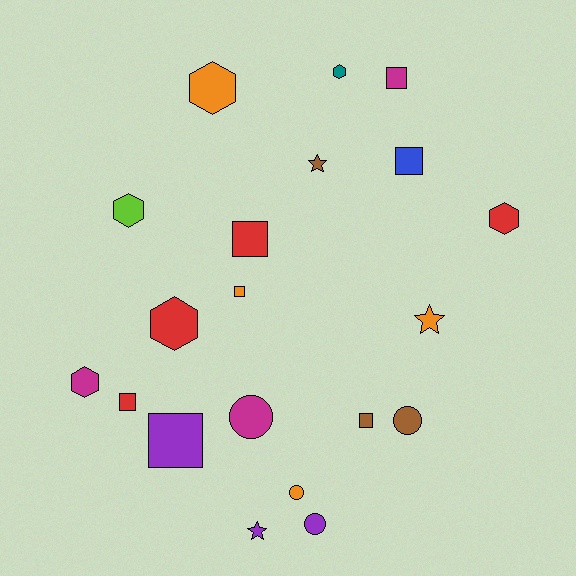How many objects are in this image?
There are 20 objects.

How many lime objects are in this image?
There is 1 lime object.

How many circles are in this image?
There are 4 circles.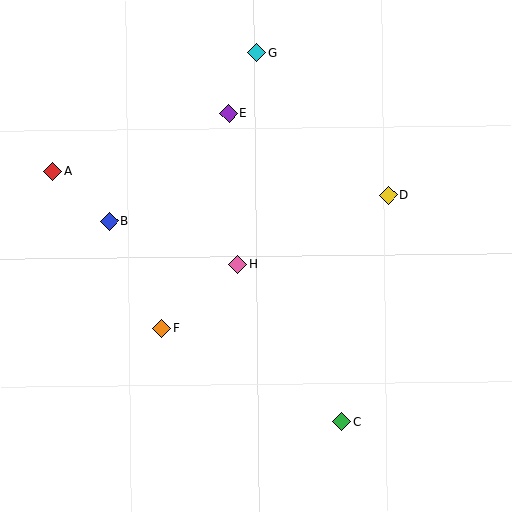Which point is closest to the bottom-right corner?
Point C is closest to the bottom-right corner.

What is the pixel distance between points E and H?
The distance between E and H is 151 pixels.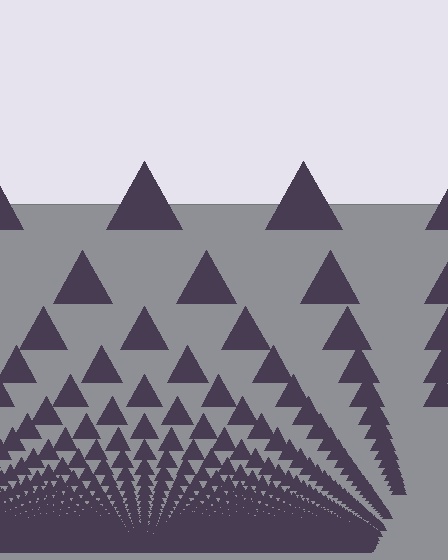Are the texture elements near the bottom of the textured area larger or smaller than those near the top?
Smaller. The gradient is inverted — elements near the bottom are smaller and denser.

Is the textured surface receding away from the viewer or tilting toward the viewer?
The surface appears to tilt toward the viewer. Texture elements get larger and sparser toward the top.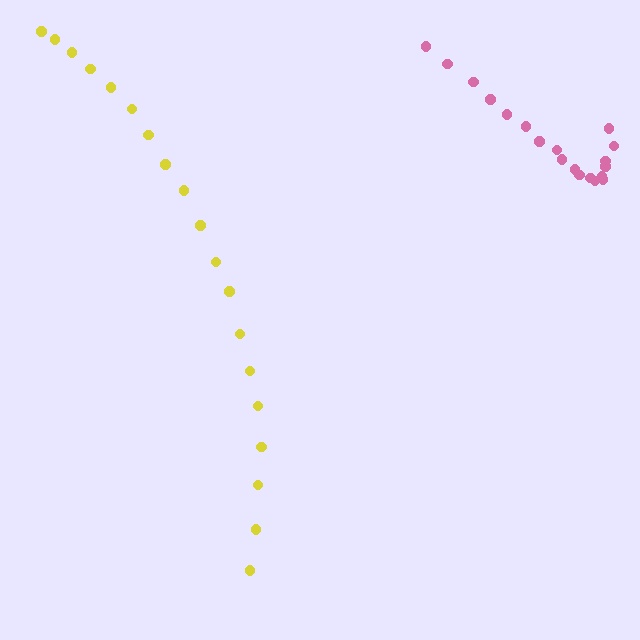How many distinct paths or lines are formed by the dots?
There are 2 distinct paths.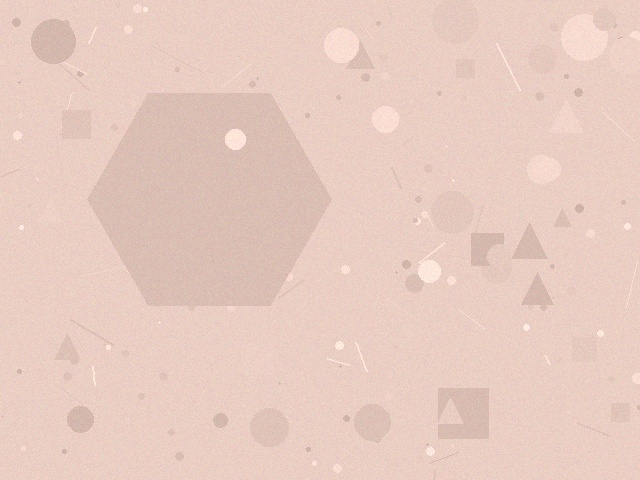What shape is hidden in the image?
A hexagon is hidden in the image.